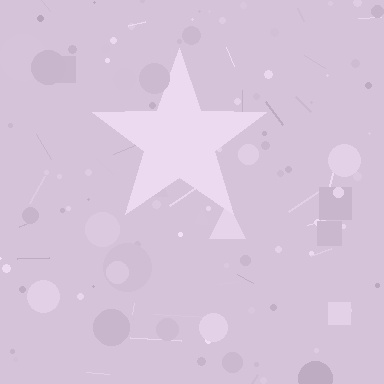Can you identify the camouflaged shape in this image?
The camouflaged shape is a star.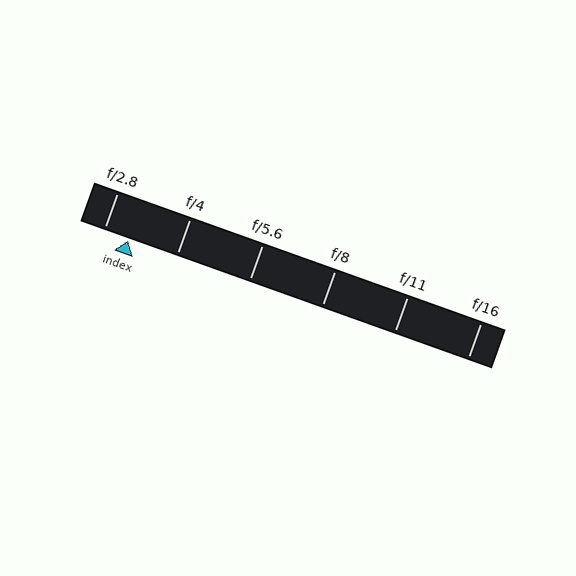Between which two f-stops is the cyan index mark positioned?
The index mark is between f/2.8 and f/4.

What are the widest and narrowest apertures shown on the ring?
The widest aperture shown is f/2.8 and the narrowest is f/16.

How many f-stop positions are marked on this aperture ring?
There are 6 f-stop positions marked.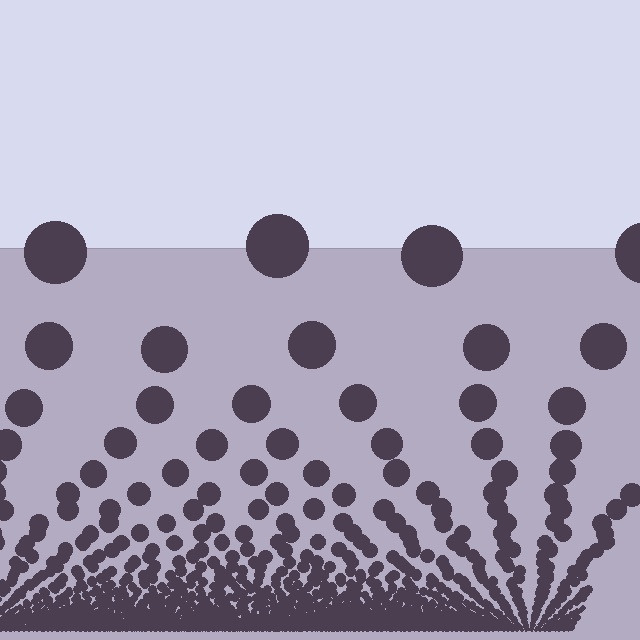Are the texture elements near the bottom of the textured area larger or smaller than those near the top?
Smaller. The gradient is inverted — elements near the bottom are smaller and denser.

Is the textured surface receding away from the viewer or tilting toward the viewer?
The surface appears to tilt toward the viewer. Texture elements get larger and sparser toward the top.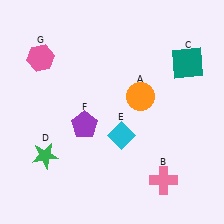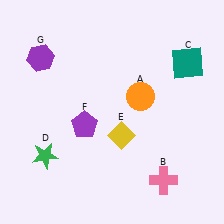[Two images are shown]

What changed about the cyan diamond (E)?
In Image 1, E is cyan. In Image 2, it changed to yellow.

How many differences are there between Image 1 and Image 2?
There are 2 differences between the two images.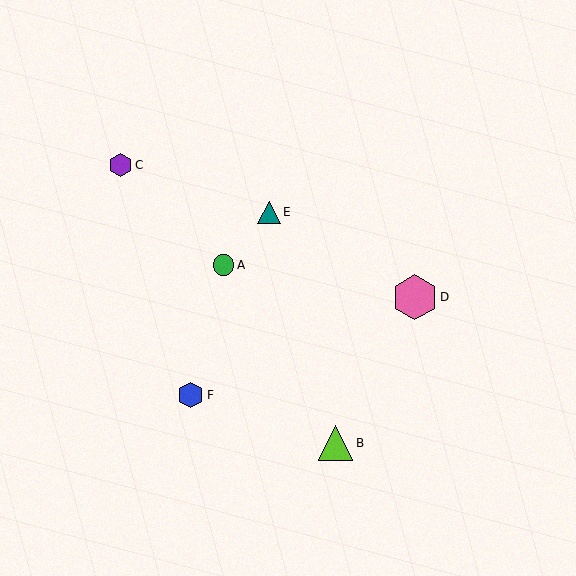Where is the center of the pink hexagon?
The center of the pink hexagon is at (415, 297).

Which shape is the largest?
The pink hexagon (labeled D) is the largest.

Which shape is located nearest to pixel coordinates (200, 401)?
The blue hexagon (labeled F) at (191, 395) is nearest to that location.